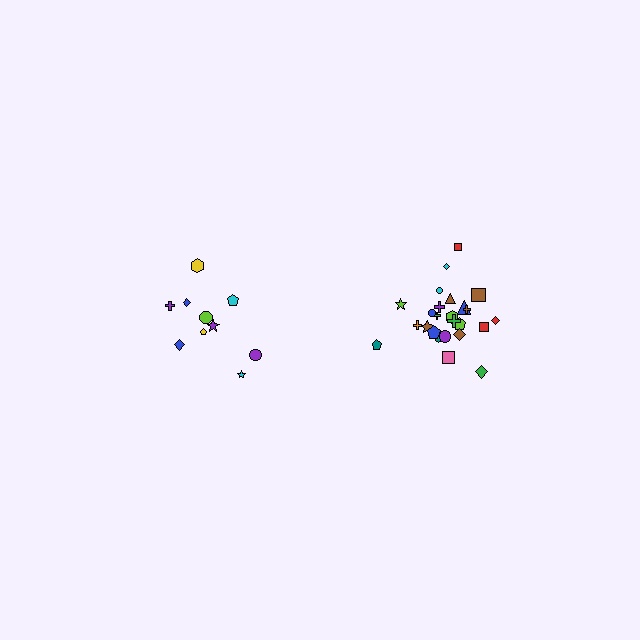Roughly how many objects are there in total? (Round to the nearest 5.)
Roughly 35 objects in total.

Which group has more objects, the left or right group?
The right group.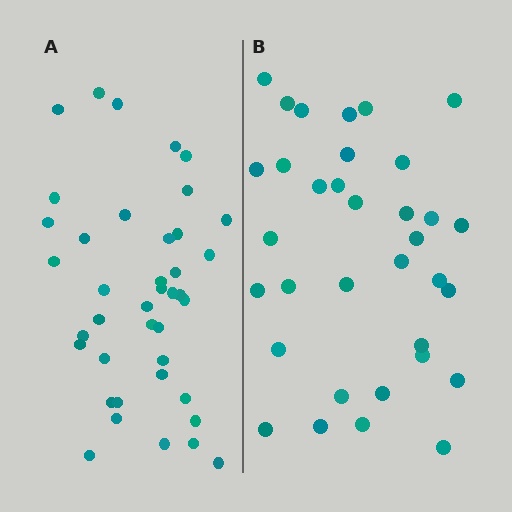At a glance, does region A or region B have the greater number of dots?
Region A (the left region) has more dots.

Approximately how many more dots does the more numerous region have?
Region A has about 6 more dots than region B.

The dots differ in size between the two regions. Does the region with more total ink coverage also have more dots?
No. Region B has more total ink coverage because its dots are larger, but region A actually contains more individual dots. Total area can be misleading — the number of items is what matters here.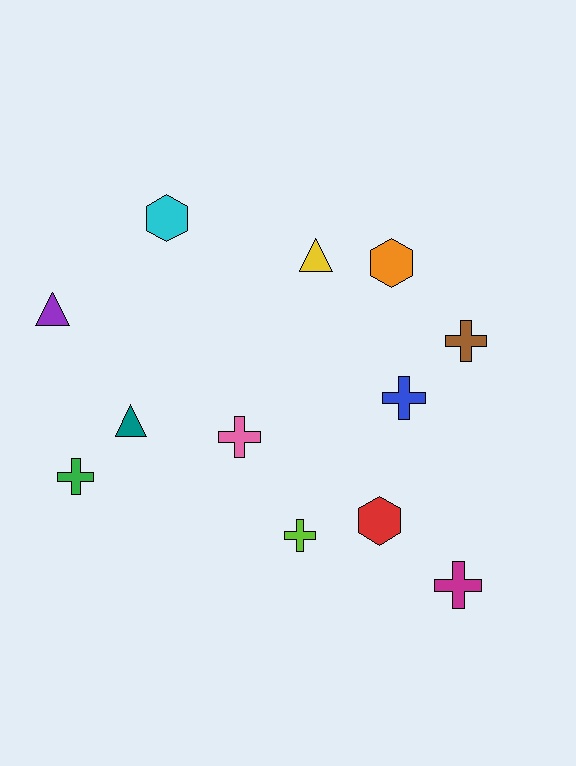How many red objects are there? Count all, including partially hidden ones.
There is 1 red object.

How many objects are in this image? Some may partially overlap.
There are 12 objects.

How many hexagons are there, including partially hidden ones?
There are 3 hexagons.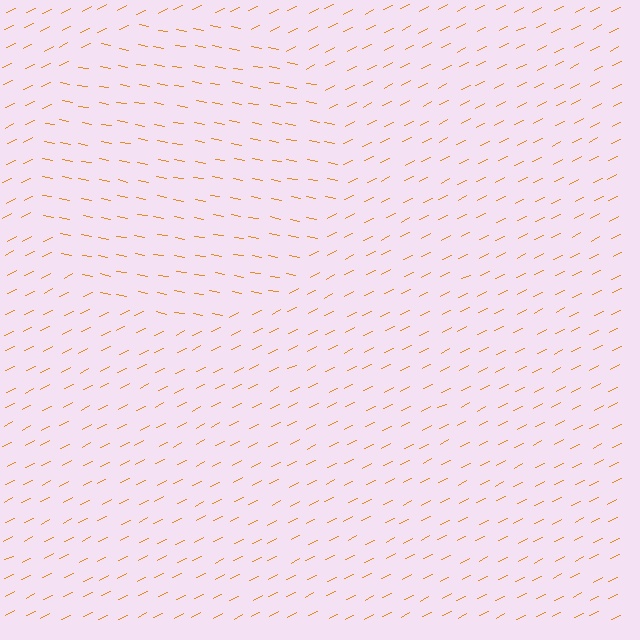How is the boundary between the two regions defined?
The boundary is defined purely by a change in line orientation (approximately 37 degrees difference). All lines are the same color and thickness.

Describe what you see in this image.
The image is filled with small orange line segments. A circle region in the image has lines oriented differently from the surrounding lines, creating a visible texture boundary.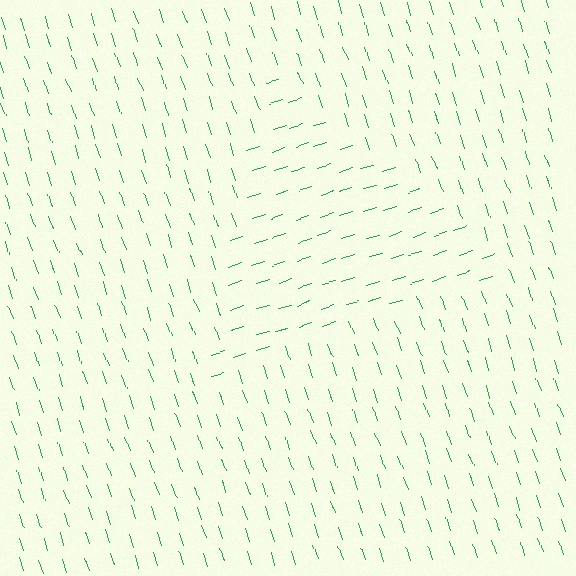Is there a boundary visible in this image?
Yes, there is a texture boundary formed by a change in line orientation.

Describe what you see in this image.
The image is filled with small green line segments. A triangle region in the image has lines oriented differently from the surrounding lines, creating a visible texture boundary.